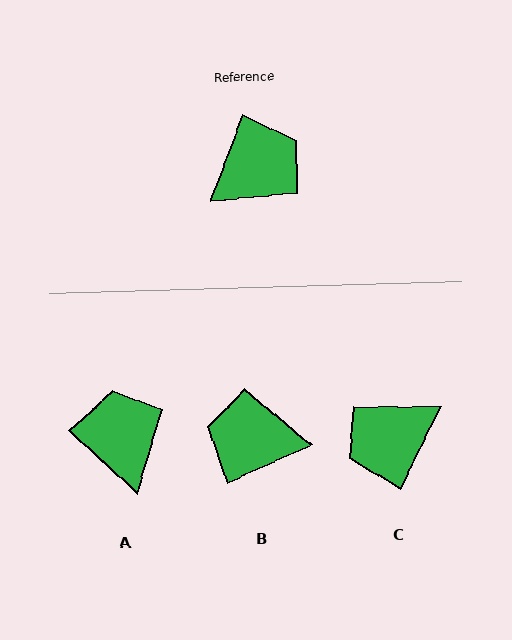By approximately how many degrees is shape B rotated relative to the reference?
Approximately 134 degrees counter-clockwise.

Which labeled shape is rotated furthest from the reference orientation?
C, about 174 degrees away.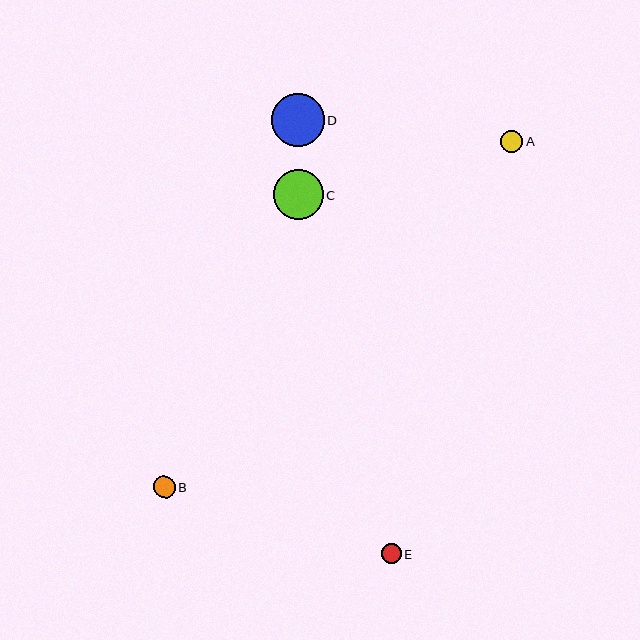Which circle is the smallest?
Circle E is the smallest with a size of approximately 20 pixels.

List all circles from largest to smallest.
From largest to smallest: D, C, A, B, E.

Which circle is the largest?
Circle D is the largest with a size of approximately 52 pixels.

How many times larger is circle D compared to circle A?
Circle D is approximately 2.3 times the size of circle A.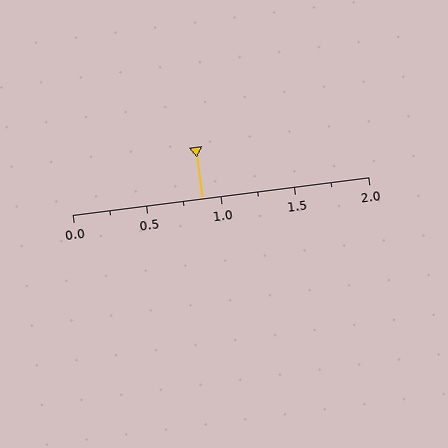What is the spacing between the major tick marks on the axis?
The major ticks are spaced 0.5 apart.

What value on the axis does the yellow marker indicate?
The marker indicates approximately 0.88.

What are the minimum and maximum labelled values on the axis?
The axis runs from 0.0 to 2.0.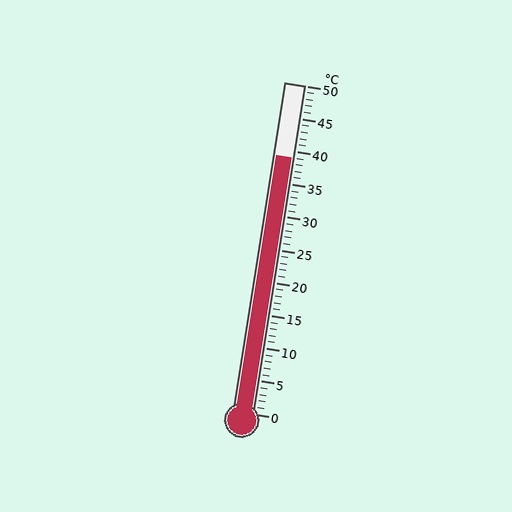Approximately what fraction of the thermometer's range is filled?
The thermometer is filled to approximately 80% of its range.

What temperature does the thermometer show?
The thermometer shows approximately 39°C.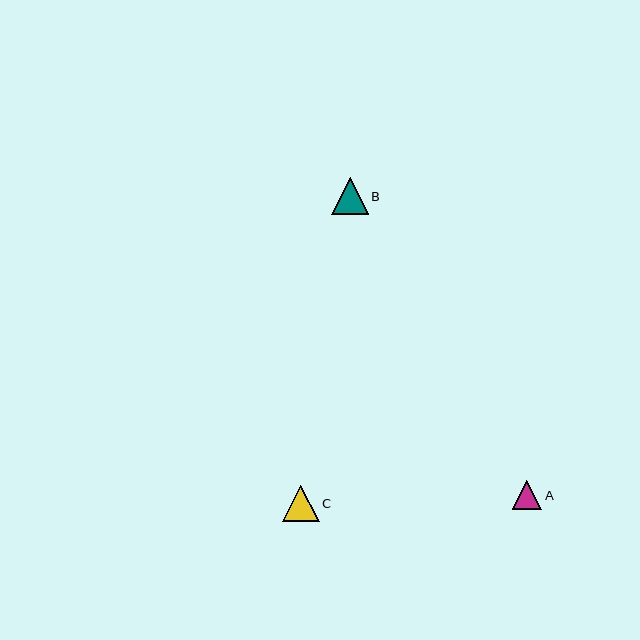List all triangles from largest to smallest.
From largest to smallest: B, C, A.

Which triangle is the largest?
Triangle B is the largest with a size of approximately 37 pixels.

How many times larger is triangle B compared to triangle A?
Triangle B is approximately 1.2 times the size of triangle A.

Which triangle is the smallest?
Triangle A is the smallest with a size of approximately 29 pixels.